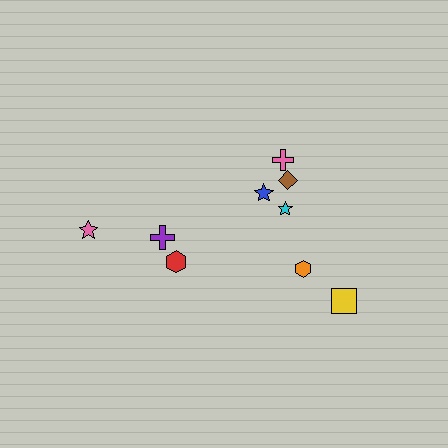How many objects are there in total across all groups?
There are 9 objects.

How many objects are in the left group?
There are 3 objects.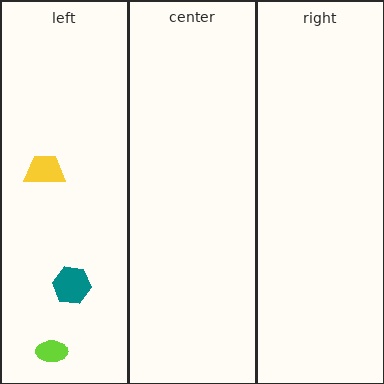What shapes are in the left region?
The teal hexagon, the yellow trapezoid, the lime ellipse.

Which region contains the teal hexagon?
The left region.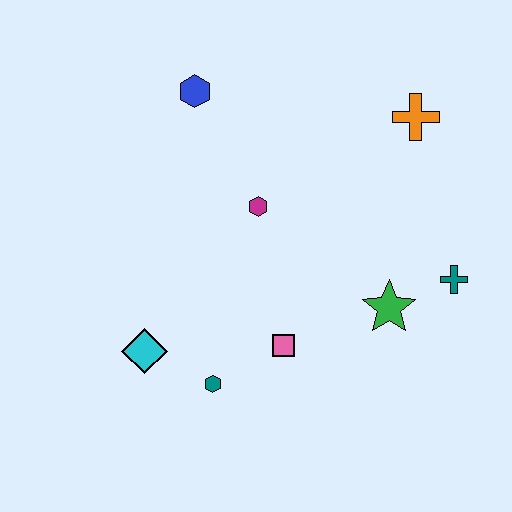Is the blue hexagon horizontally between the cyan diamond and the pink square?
Yes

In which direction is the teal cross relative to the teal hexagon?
The teal cross is to the right of the teal hexagon.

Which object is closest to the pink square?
The teal hexagon is closest to the pink square.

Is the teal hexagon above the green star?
No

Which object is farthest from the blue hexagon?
The teal cross is farthest from the blue hexagon.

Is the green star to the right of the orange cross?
No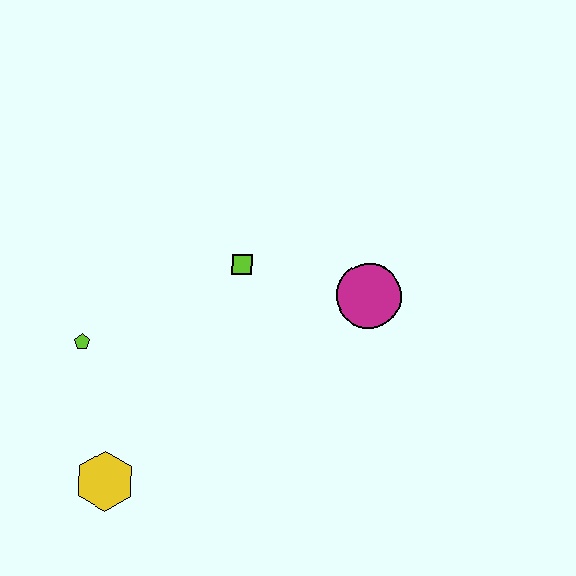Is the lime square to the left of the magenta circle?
Yes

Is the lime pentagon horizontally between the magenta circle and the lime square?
No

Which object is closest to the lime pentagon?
The yellow hexagon is closest to the lime pentagon.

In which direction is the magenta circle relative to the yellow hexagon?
The magenta circle is to the right of the yellow hexagon.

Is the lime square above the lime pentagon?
Yes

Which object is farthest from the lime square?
The yellow hexagon is farthest from the lime square.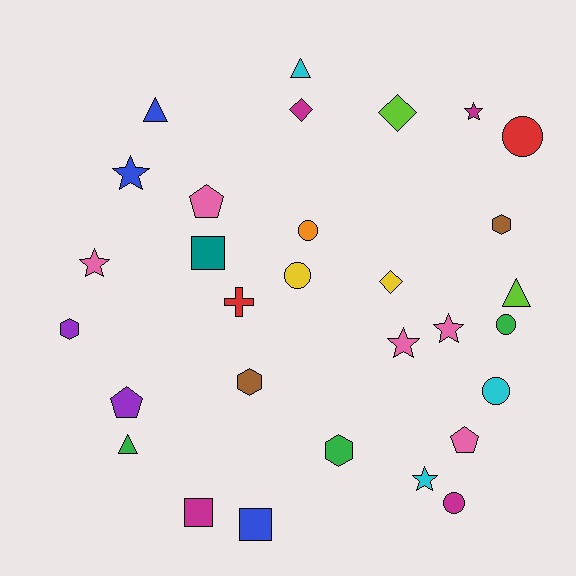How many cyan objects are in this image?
There are 3 cyan objects.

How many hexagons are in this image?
There are 4 hexagons.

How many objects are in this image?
There are 30 objects.